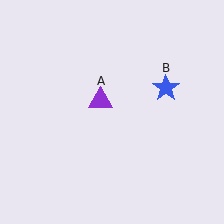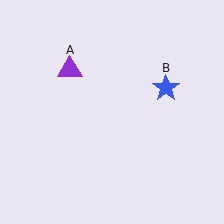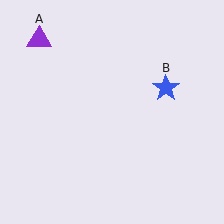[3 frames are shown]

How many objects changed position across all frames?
1 object changed position: purple triangle (object A).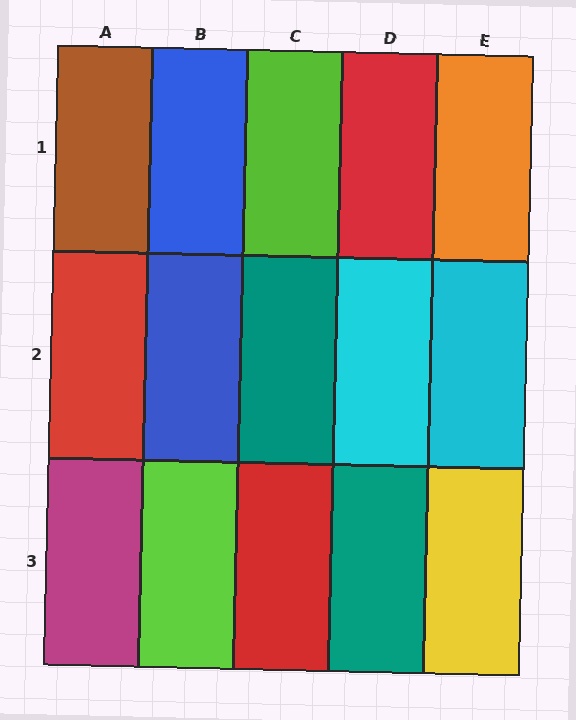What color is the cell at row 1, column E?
Orange.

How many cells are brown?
1 cell is brown.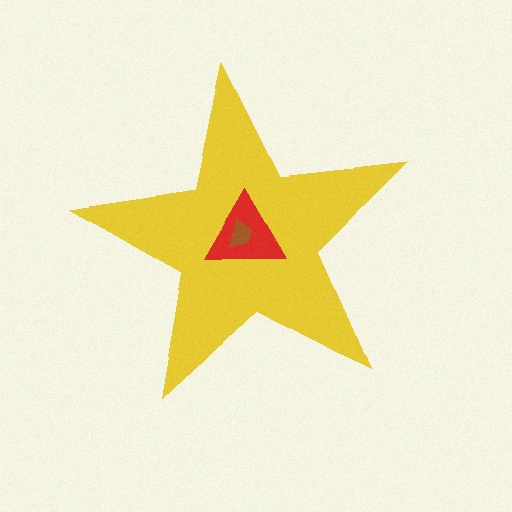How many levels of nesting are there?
3.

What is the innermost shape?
The brown trapezoid.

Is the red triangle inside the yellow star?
Yes.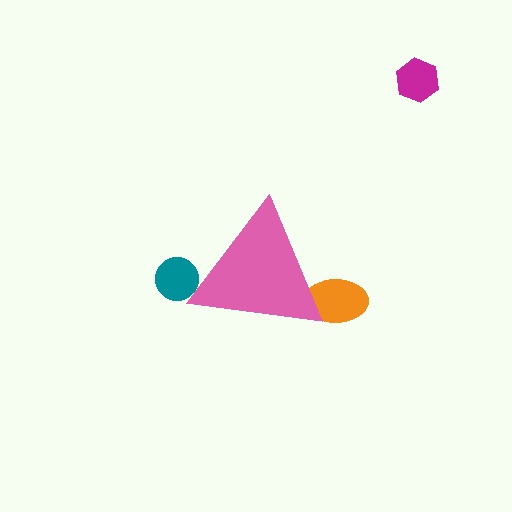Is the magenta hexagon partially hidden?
No, the magenta hexagon is fully visible.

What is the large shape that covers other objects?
A pink triangle.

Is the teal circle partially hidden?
Yes, the teal circle is partially hidden behind the pink triangle.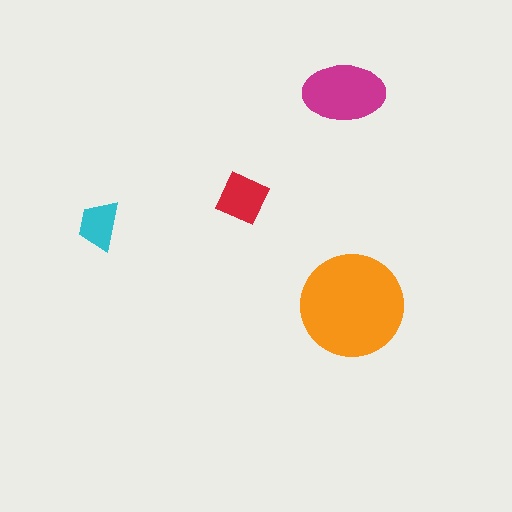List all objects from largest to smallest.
The orange circle, the magenta ellipse, the red diamond, the cyan trapezoid.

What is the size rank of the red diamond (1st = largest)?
3rd.